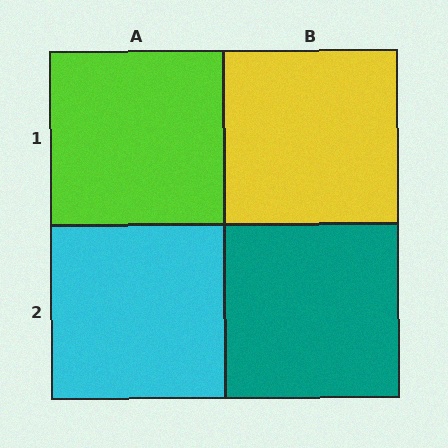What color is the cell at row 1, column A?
Lime.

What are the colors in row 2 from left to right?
Cyan, teal.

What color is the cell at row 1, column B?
Yellow.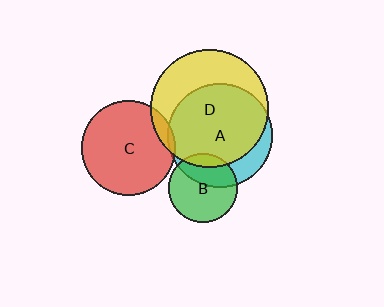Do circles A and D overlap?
Yes.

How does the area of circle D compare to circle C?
Approximately 1.6 times.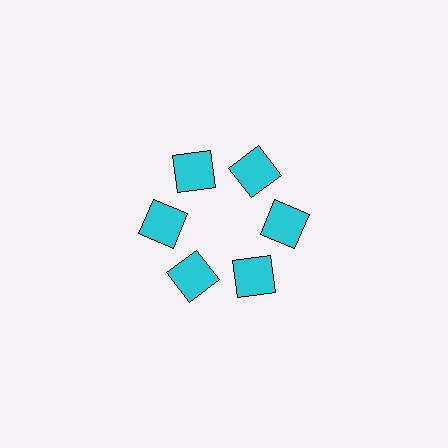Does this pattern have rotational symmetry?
Yes, this pattern has 6-fold rotational symmetry. It looks the same after rotating 60 degrees around the center.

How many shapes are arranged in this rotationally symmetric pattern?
There are 6 shapes, arranged in 6 groups of 1.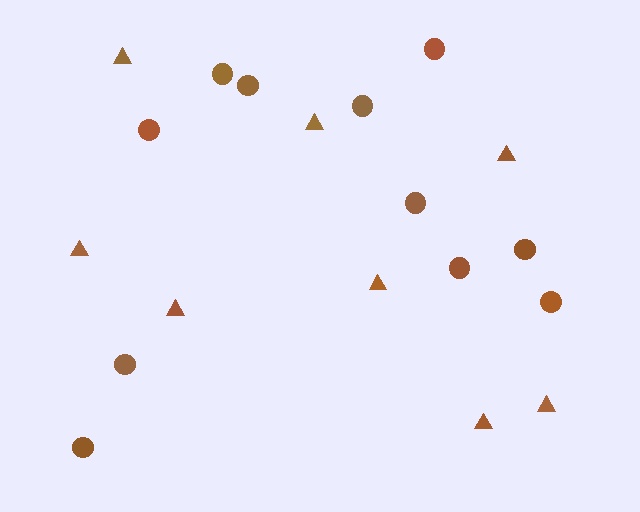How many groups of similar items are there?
There are 2 groups: one group of circles (11) and one group of triangles (8).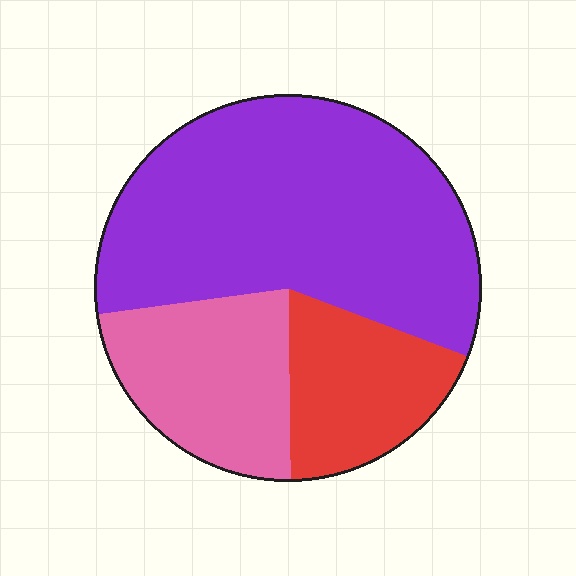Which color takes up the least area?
Red, at roughly 20%.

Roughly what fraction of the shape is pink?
Pink covers 23% of the shape.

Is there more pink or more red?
Pink.